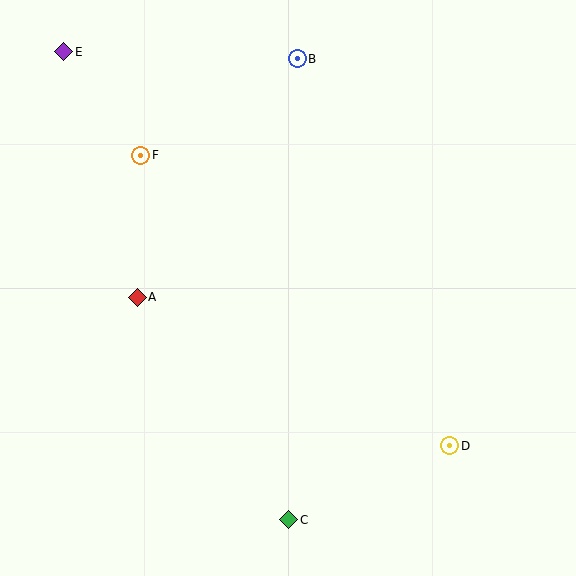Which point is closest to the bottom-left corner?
Point C is closest to the bottom-left corner.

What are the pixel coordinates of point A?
Point A is at (137, 297).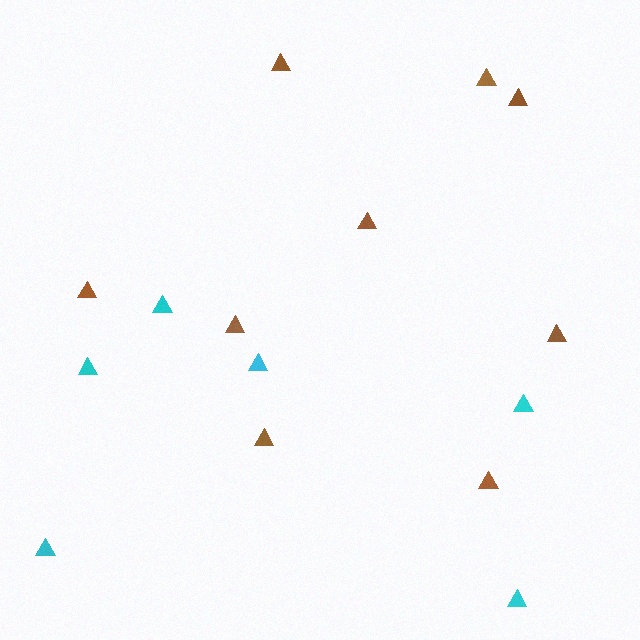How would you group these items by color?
There are 2 groups: one group of brown triangles (9) and one group of cyan triangles (6).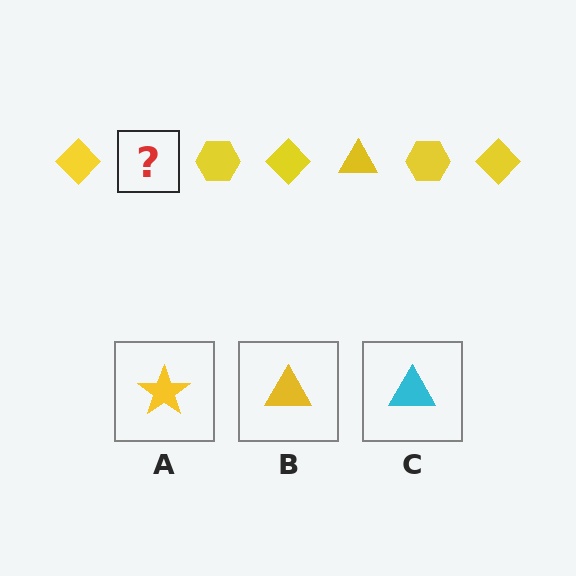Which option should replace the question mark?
Option B.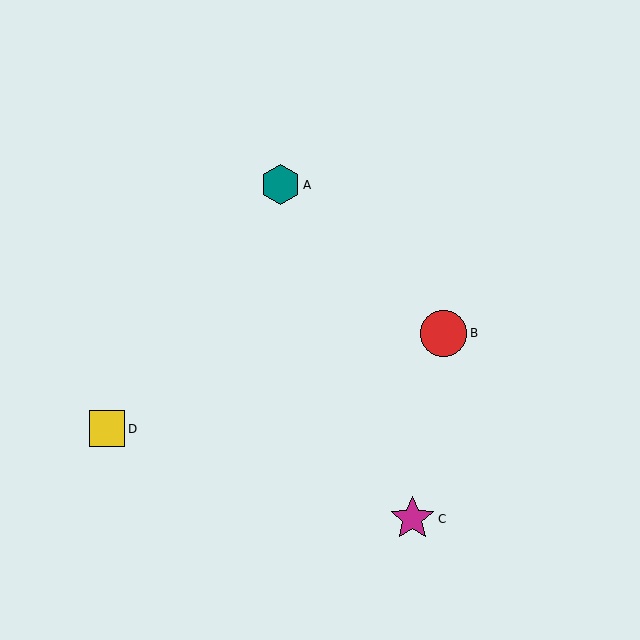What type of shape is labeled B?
Shape B is a red circle.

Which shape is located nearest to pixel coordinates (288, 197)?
The teal hexagon (labeled A) at (280, 185) is nearest to that location.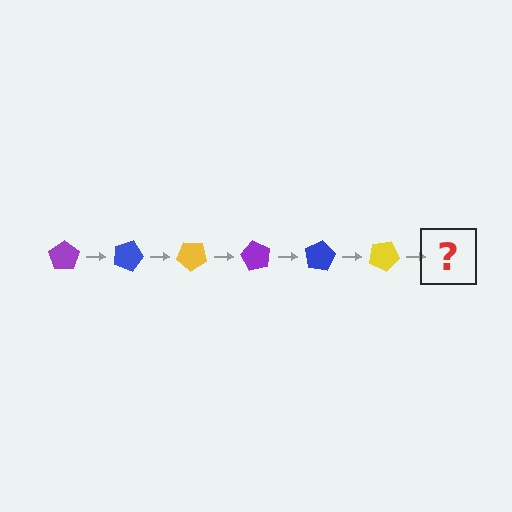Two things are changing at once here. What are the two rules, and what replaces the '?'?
The two rules are that it rotates 20 degrees each step and the color cycles through purple, blue, and yellow. The '?' should be a purple pentagon, rotated 120 degrees from the start.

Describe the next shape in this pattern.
It should be a purple pentagon, rotated 120 degrees from the start.